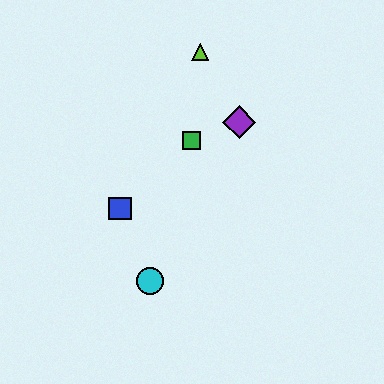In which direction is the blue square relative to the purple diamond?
The blue square is to the left of the purple diamond.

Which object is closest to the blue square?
The cyan circle is closest to the blue square.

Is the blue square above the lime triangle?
No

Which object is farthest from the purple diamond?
The cyan circle is farthest from the purple diamond.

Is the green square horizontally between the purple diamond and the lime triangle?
No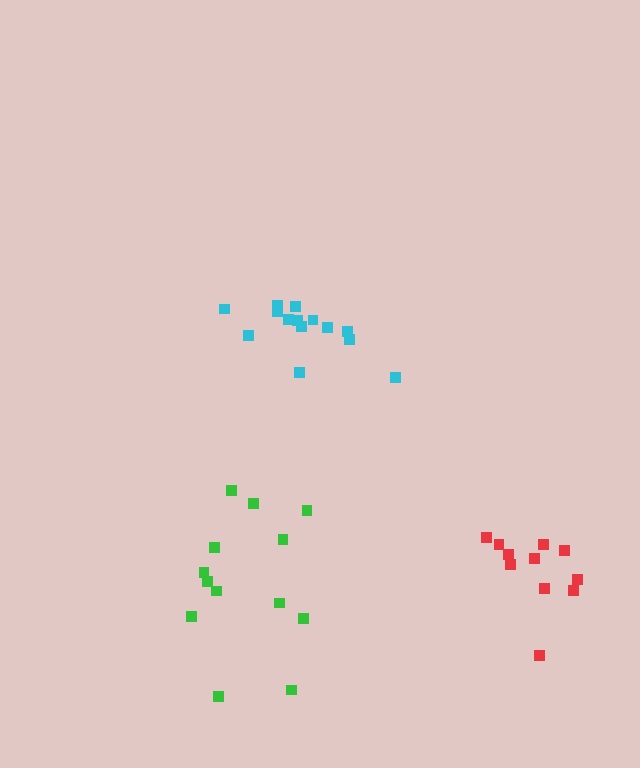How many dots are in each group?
Group 1: 14 dots, Group 2: 13 dots, Group 3: 11 dots (38 total).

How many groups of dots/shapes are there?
There are 3 groups.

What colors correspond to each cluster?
The clusters are colored: cyan, green, red.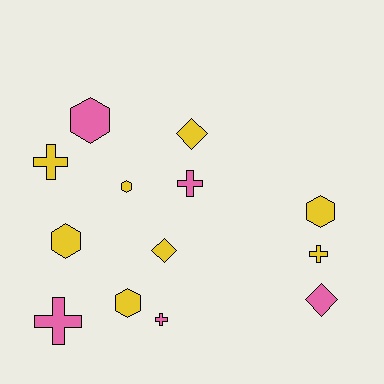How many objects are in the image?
There are 13 objects.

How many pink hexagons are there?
There is 1 pink hexagon.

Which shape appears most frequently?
Cross, with 5 objects.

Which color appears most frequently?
Yellow, with 8 objects.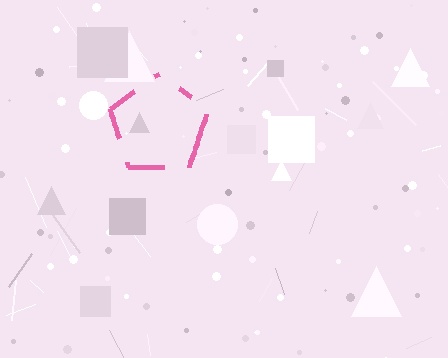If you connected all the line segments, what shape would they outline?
They would outline a pentagon.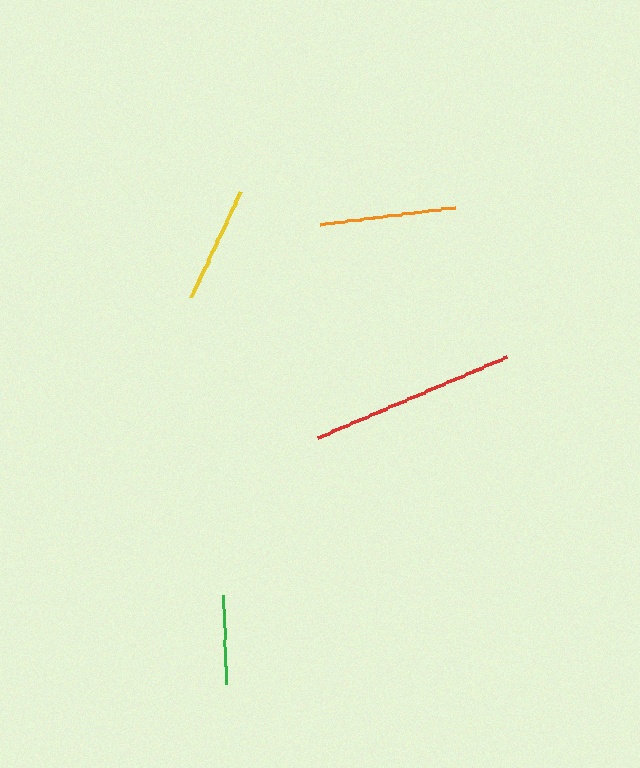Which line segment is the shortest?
The green line is the shortest at approximately 89 pixels.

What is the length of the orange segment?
The orange segment is approximately 137 pixels long.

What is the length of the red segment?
The red segment is approximately 206 pixels long.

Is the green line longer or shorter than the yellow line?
The yellow line is longer than the green line.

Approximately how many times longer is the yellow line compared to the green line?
The yellow line is approximately 1.3 times the length of the green line.